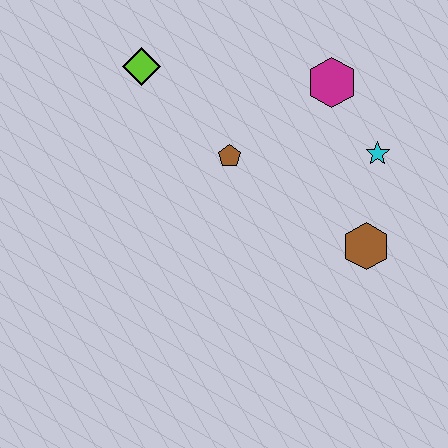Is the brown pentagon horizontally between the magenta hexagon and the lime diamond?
Yes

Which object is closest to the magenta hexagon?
The cyan star is closest to the magenta hexagon.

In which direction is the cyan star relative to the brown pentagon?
The cyan star is to the right of the brown pentagon.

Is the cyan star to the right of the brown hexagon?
Yes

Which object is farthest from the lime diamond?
The brown hexagon is farthest from the lime diamond.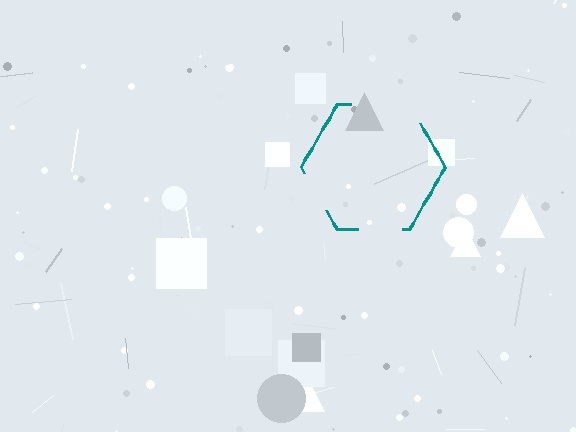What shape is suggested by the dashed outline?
The dashed outline suggests a hexagon.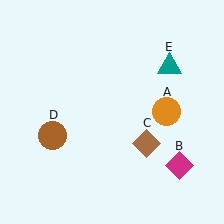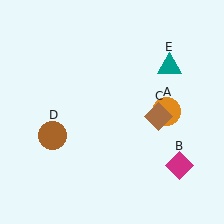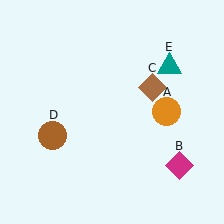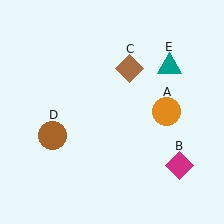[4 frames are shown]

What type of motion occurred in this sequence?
The brown diamond (object C) rotated counterclockwise around the center of the scene.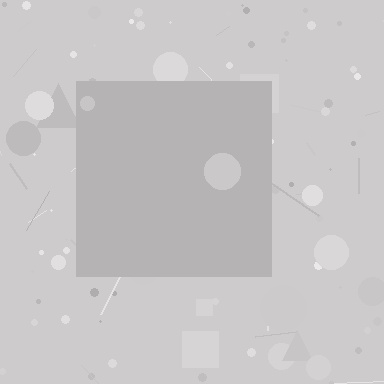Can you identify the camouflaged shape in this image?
The camouflaged shape is a square.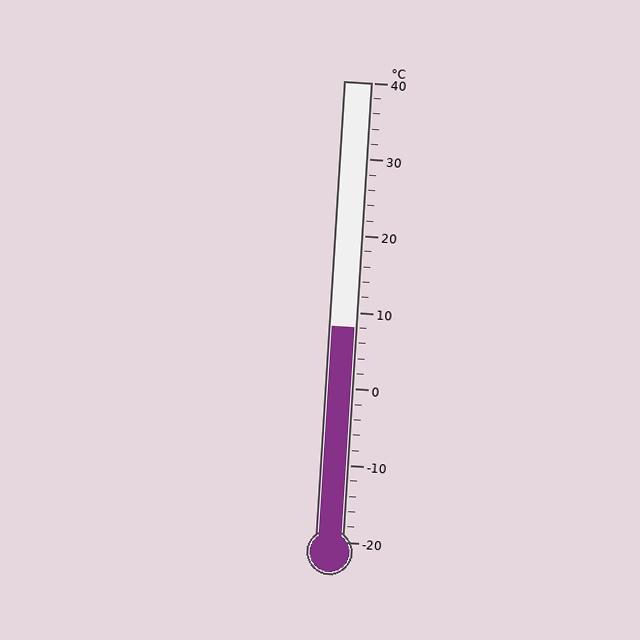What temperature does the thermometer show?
The thermometer shows approximately 8°C.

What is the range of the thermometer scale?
The thermometer scale ranges from -20°C to 40°C.